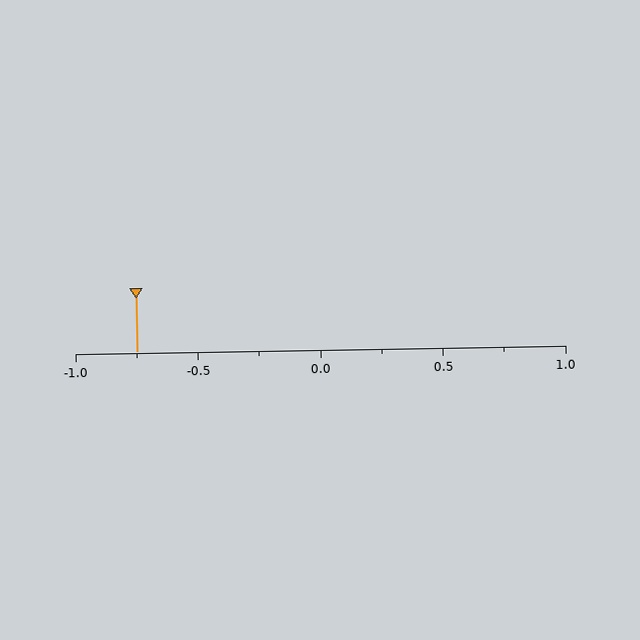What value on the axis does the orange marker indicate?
The marker indicates approximately -0.75.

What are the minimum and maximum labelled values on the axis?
The axis runs from -1.0 to 1.0.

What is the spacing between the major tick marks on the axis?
The major ticks are spaced 0.5 apart.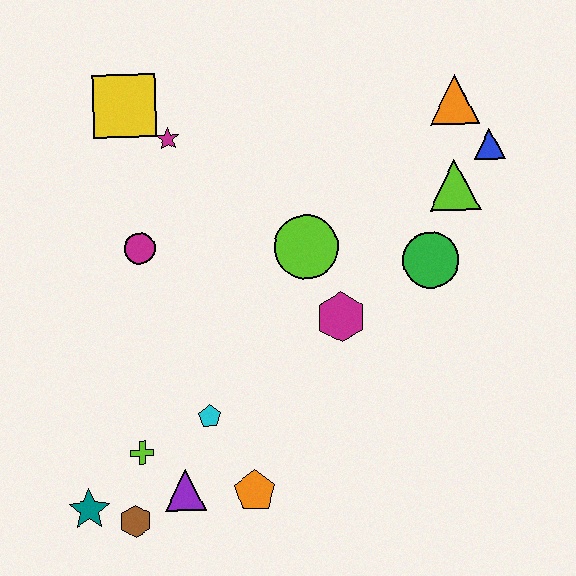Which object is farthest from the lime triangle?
The teal star is farthest from the lime triangle.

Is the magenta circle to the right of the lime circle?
No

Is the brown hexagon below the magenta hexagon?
Yes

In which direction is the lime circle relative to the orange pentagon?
The lime circle is above the orange pentagon.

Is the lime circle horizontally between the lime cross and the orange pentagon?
No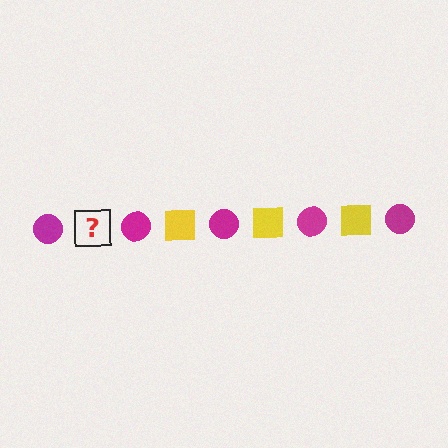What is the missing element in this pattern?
The missing element is a yellow square.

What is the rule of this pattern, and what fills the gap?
The rule is that the pattern alternates between magenta circle and yellow square. The gap should be filled with a yellow square.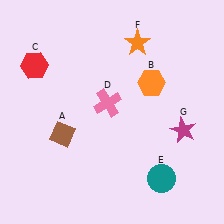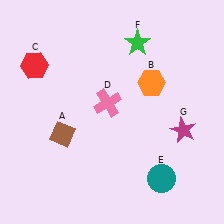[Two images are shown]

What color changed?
The star (F) changed from orange in Image 1 to green in Image 2.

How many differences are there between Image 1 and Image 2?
There is 1 difference between the two images.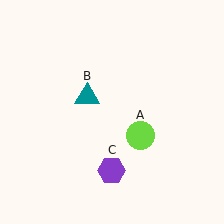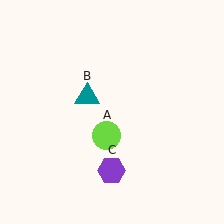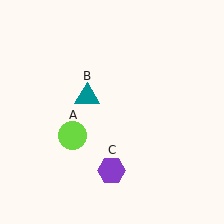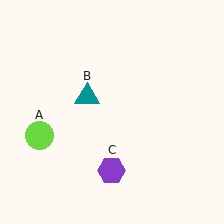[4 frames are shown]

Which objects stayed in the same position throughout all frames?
Teal triangle (object B) and purple hexagon (object C) remained stationary.